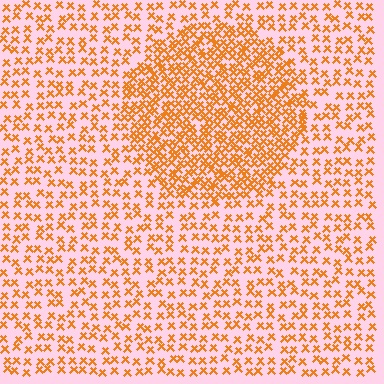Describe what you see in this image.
The image contains small orange elements arranged at two different densities. A circle-shaped region is visible where the elements are more densely packed than the surrounding area.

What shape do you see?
I see a circle.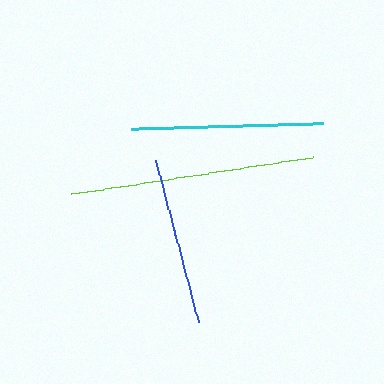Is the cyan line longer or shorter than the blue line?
The cyan line is longer than the blue line.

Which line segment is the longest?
The lime line is the longest at approximately 245 pixels.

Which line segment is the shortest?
The blue line is the shortest at approximately 167 pixels.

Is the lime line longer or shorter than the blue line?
The lime line is longer than the blue line.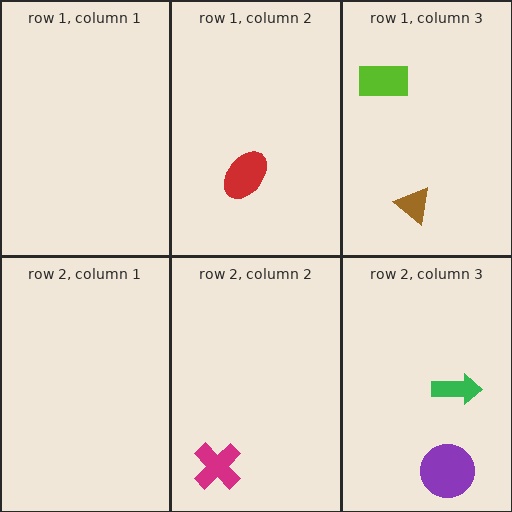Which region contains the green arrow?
The row 2, column 3 region.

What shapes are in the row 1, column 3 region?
The lime rectangle, the brown triangle.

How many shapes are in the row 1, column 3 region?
2.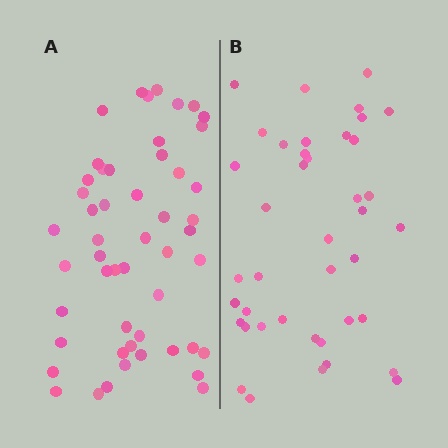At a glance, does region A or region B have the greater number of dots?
Region A (the left region) has more dots.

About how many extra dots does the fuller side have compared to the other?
Region A has roughly 10 or so more dots than region B.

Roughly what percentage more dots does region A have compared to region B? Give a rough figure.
About 25% more.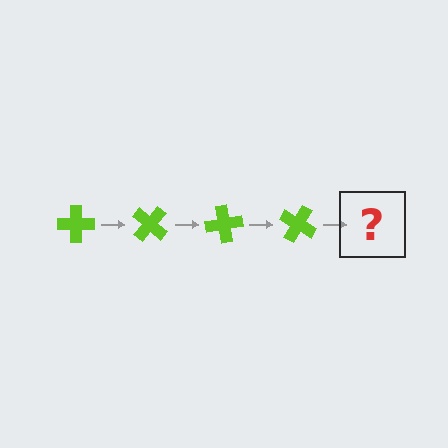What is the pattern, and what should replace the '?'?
The pattern is that the cross rotates 40 degrees each step. The '?' should be a lime cross rotated 160 degrees.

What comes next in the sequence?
The next element should be a lime cross rotated 160 degrees.